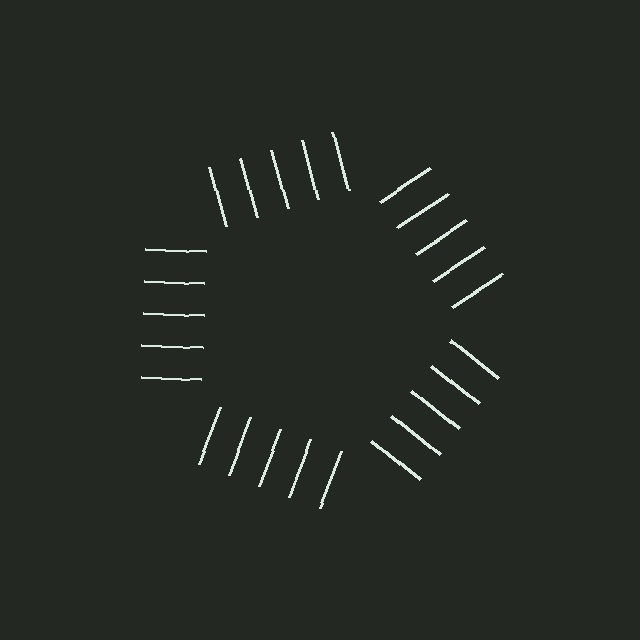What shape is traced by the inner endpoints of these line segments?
An illusory pentagon — the line segments terminate on its edges but no continuous stroke is drawn.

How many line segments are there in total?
25 — 5 along each of the 5 edges.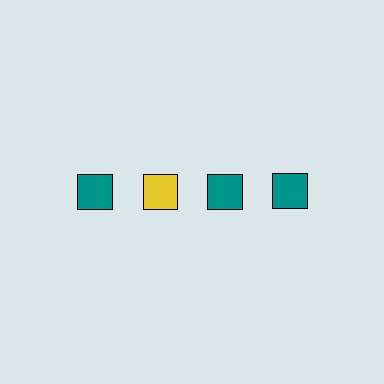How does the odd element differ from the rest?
It has a different color: yellow instead of teal.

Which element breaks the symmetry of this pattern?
The yellow square in the top row, second from left column breaks the symmetry. All other shapes are teal squares.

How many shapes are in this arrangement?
There are 4 shapes arranged in a grid pattern.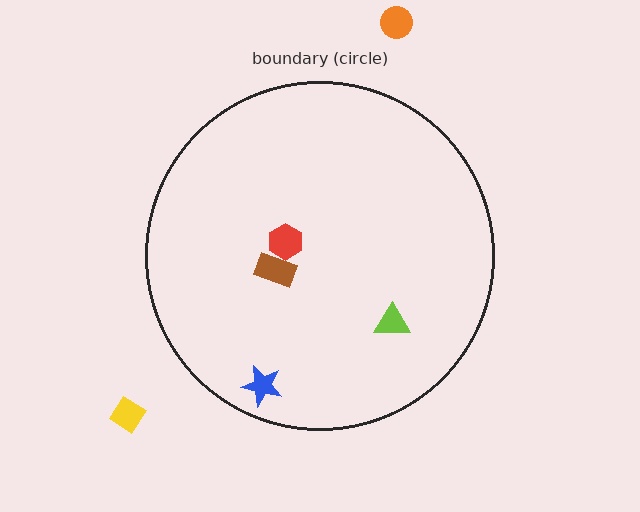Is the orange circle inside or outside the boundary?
Outside.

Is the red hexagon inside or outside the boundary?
Inside.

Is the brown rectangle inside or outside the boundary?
Inside.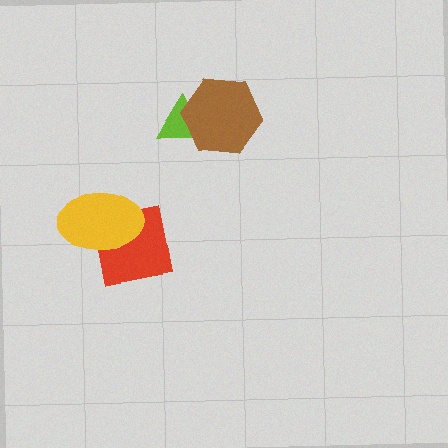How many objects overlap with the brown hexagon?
1 object overlaps with the brown hexagon.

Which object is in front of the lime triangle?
The brown hexagon is in front of the lime triangle.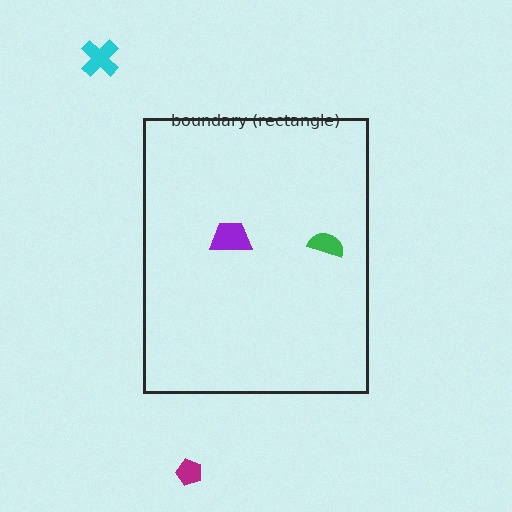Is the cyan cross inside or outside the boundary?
Outside.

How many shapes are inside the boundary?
2 inside, 2 outside.